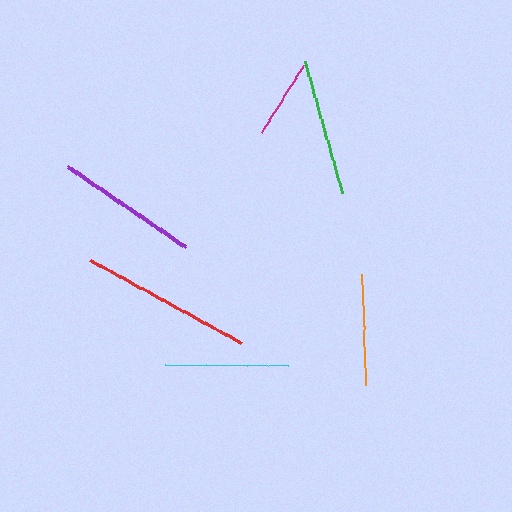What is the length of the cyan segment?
The cyan segment is approximately 123 pixels long.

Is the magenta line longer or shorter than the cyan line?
The cyan line is longer than the magenta line.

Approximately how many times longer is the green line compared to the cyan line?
The green line is approximately 1.1 times the length of the cyan line.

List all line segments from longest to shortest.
From longest to shortest: red, purple, green, cyan, orange, magenta.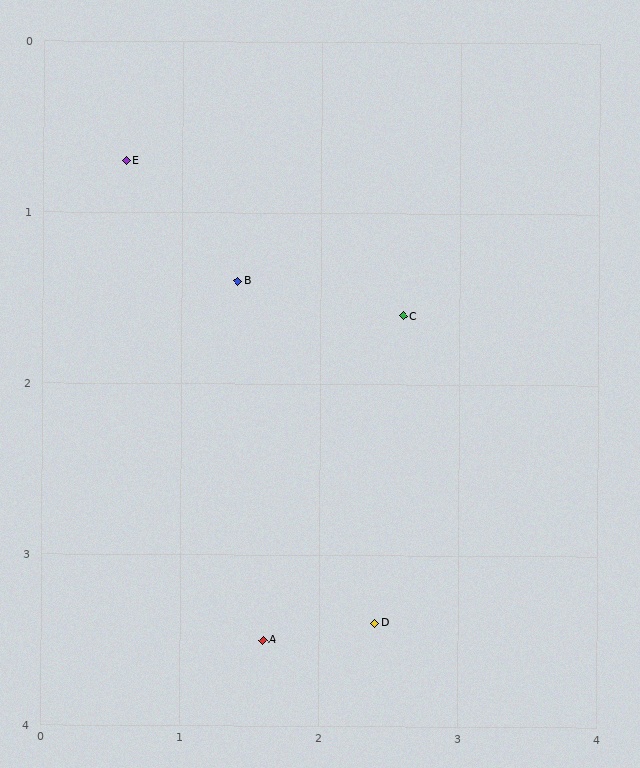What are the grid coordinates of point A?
Point A is at approximately (1.6, 3.5).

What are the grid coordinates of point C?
Point C is at approximately (2.6, 1.6).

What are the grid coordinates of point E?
Point E is at approximately (0.6, 0.7).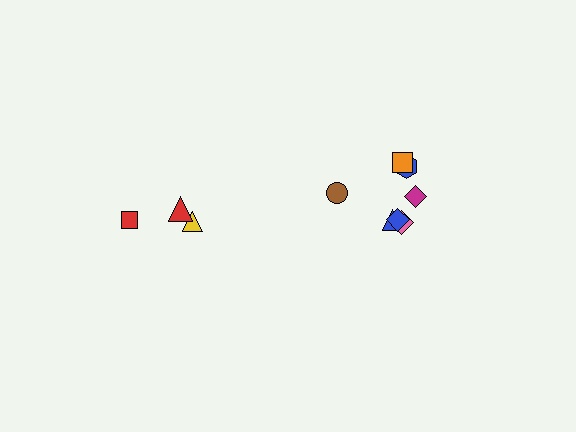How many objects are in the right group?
There are 7 objects.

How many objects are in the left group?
There are 3 objects.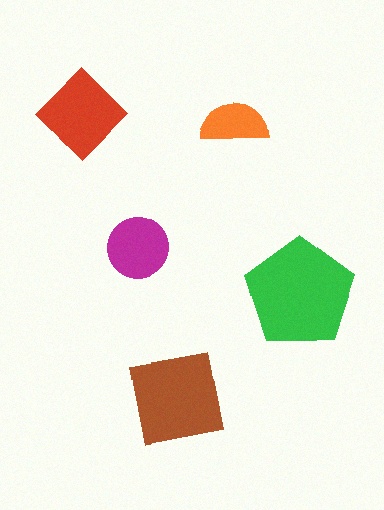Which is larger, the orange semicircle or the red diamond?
The red diamond.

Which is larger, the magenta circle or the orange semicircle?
The magenta circle.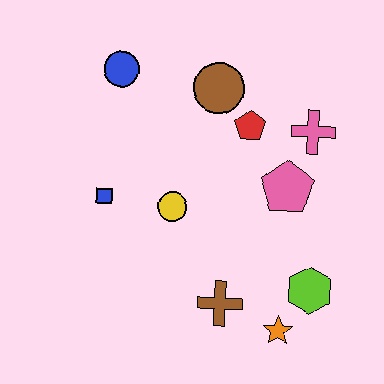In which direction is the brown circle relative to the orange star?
The brown circle is above the orange star.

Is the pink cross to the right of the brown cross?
Yes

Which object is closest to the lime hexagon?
The orange star is closest to the lime hexagon.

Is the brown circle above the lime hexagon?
Yes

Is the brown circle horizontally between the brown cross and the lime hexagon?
No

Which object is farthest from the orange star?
The blue circle is farthest from the orange star.